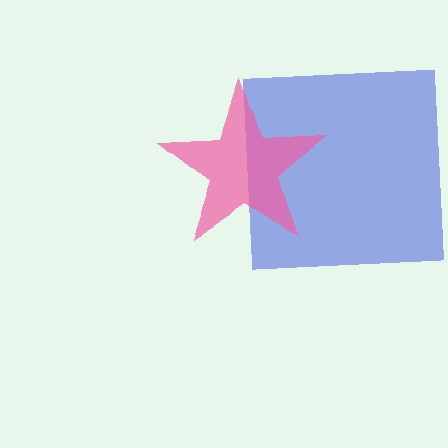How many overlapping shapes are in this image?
There are 2 overlapping shapes in the image.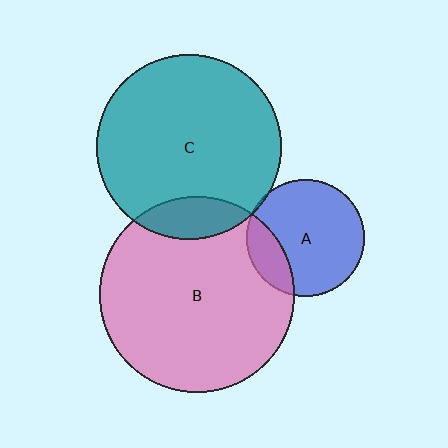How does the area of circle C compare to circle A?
Approximately 2.5 times.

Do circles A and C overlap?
Yes.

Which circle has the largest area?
Circle B (pink).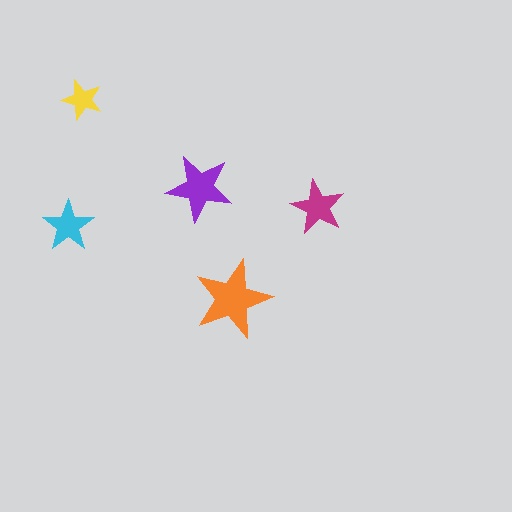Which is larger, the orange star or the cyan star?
The orange one.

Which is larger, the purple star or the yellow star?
The purple one.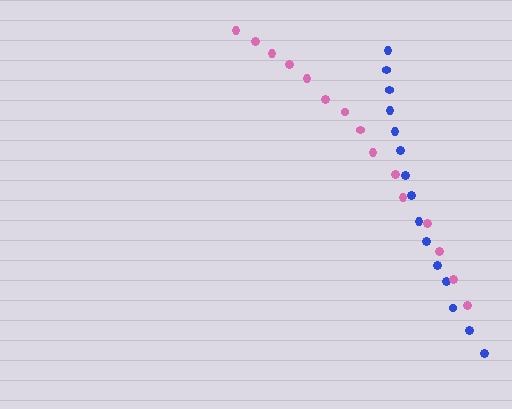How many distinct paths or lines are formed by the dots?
There are 2 distinct paths.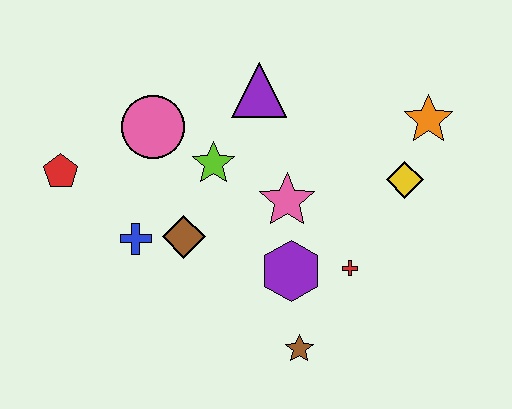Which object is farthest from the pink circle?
The orange star is farthest from the pink circle.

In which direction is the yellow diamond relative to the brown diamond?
The yellow diamond is to the right of the brown diamond.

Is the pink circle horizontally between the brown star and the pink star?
No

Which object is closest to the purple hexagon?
The red cross is closest to the purple hexagon.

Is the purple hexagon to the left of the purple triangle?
No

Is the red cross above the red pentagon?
No